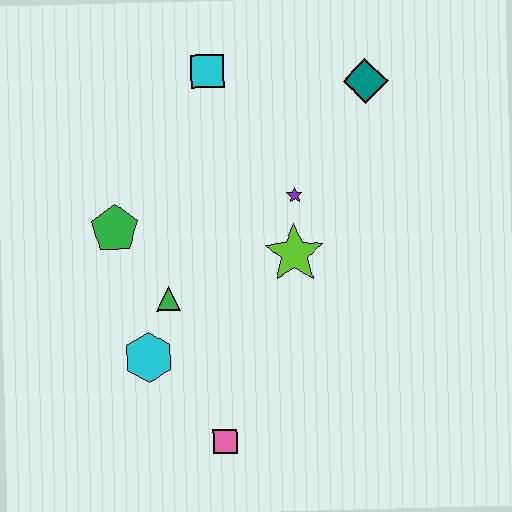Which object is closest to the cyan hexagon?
The green triangle is closest to the cyan hexagon.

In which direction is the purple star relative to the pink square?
The purple star is above the pink square.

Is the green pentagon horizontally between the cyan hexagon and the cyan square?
No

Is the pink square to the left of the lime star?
Yes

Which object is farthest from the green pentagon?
The teal diamond is farthest from the green pentagon.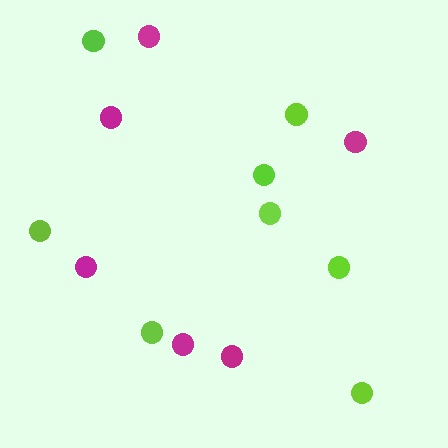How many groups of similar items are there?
There are 2 groups: one group of lime circles (8) and one group of magenta circles (6).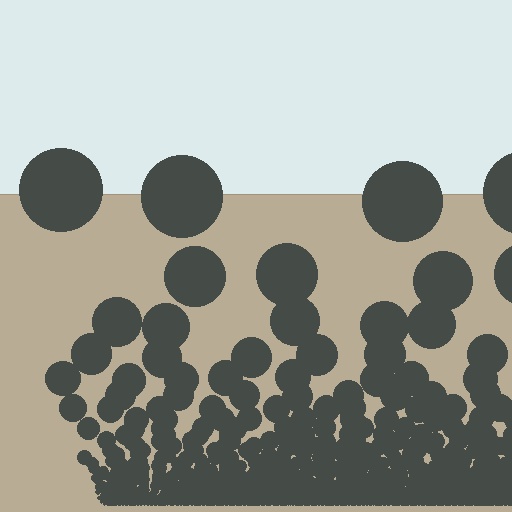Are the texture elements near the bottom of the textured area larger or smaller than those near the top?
Smaller. The gradient is inverted — elements near the bottom are smaller and denser.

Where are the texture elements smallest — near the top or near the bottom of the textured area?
Near the bottom.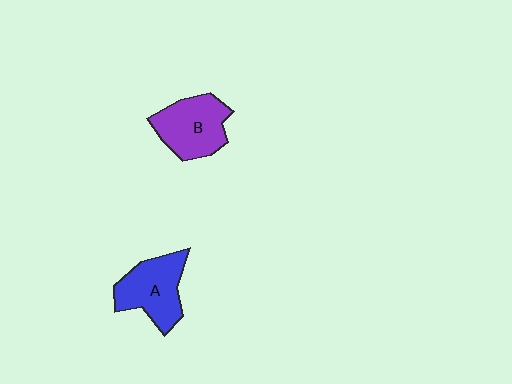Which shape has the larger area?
Shape A (blue).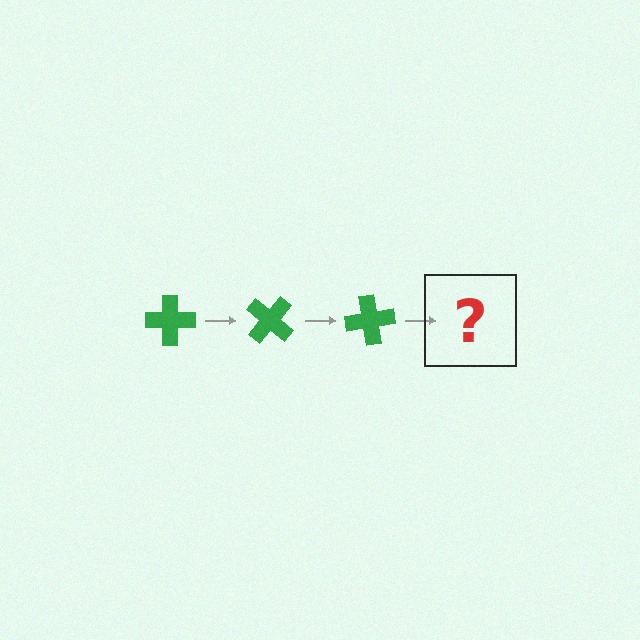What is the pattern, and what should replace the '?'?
The pattern is that the cross rotates 40 degrees each step. The '?' should be a green cross rotated 120 degrees.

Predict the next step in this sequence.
The next step is a green cross rotated 120 degrees.